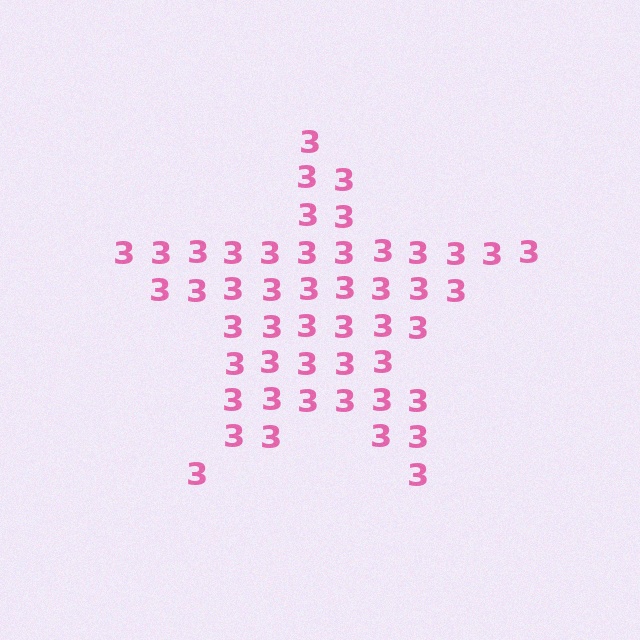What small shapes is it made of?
It is made of small digit 3's.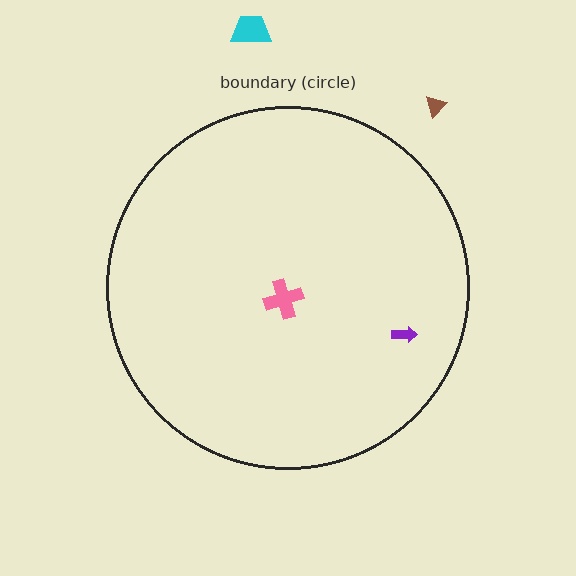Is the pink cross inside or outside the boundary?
Inside.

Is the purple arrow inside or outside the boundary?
Inside.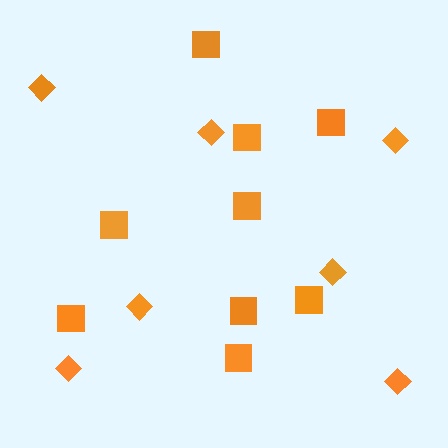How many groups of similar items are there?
There are 2 groups: one group of squares (9) and one group of diamonds (7).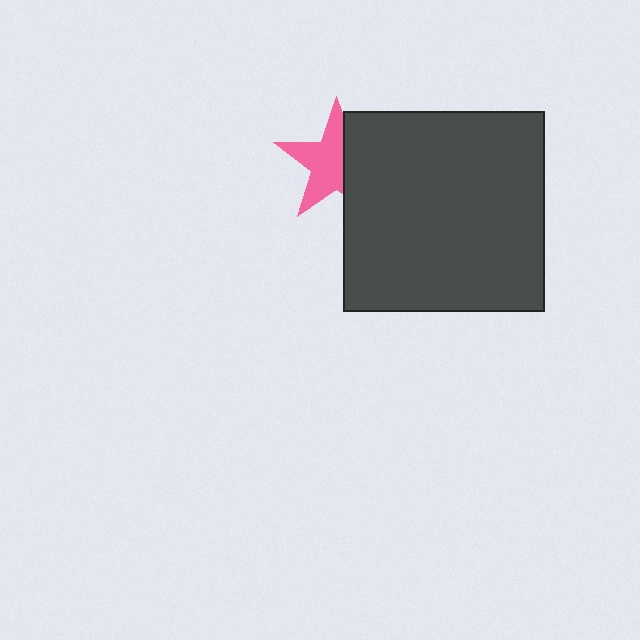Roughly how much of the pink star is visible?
About half of it is visible (roughly 61%).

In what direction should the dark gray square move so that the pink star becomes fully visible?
The dark gray square should move right. That is the shortest direction to clear the overlap and leave the pink star fully visible.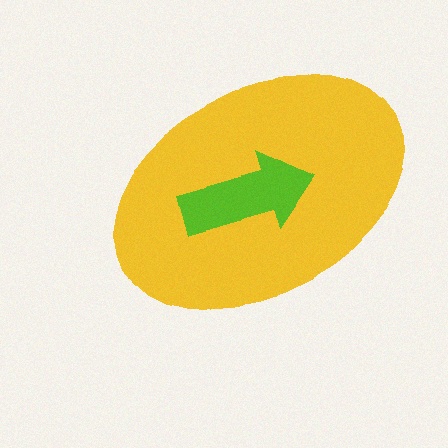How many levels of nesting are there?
2.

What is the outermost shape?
The yellow ellipse.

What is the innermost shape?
The lime arrow.